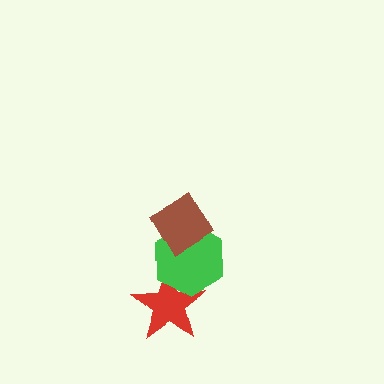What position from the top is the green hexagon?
The green hexagon is 2nd from the top.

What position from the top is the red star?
The red star is 3rd from the top.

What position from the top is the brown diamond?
The brown diamond is 1st from the top.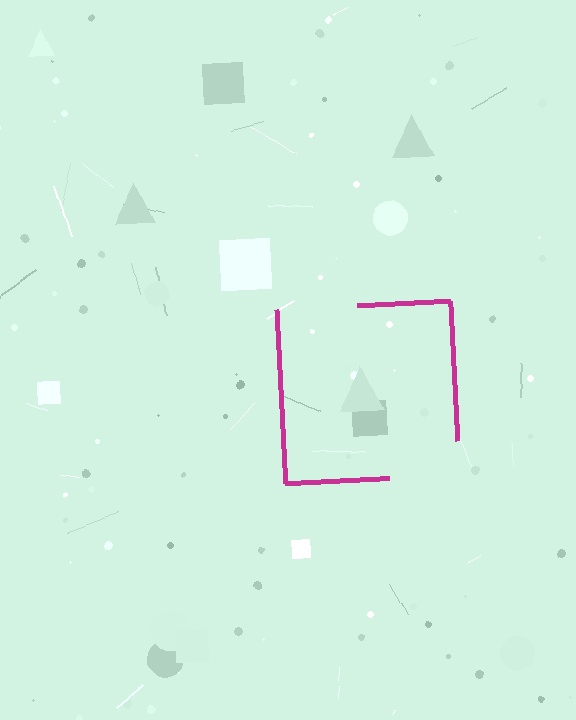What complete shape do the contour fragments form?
The contour fragments form a square.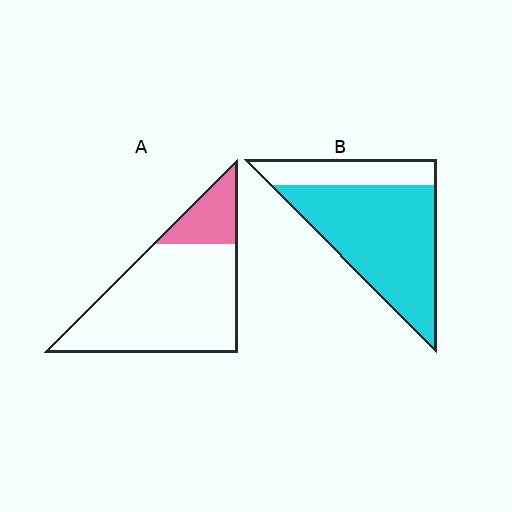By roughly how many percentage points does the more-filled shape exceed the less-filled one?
By roughly 55 percentage points (B over A).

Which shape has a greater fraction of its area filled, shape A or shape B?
Shape B.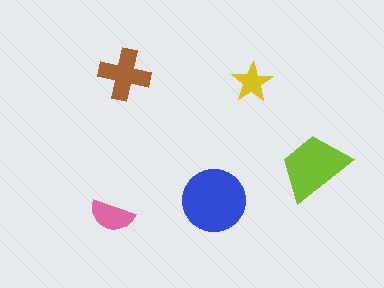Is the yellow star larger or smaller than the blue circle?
Smaller.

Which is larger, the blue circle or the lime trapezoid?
The blue circle.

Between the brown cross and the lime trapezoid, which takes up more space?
The lime trapezoid.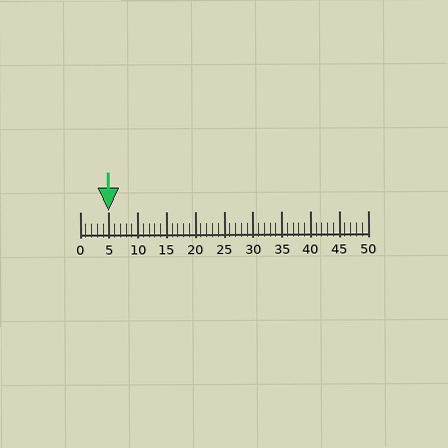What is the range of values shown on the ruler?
The ruler shows values from 0 to 50.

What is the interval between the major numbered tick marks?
The major tick marks are spaced 5 units apart.